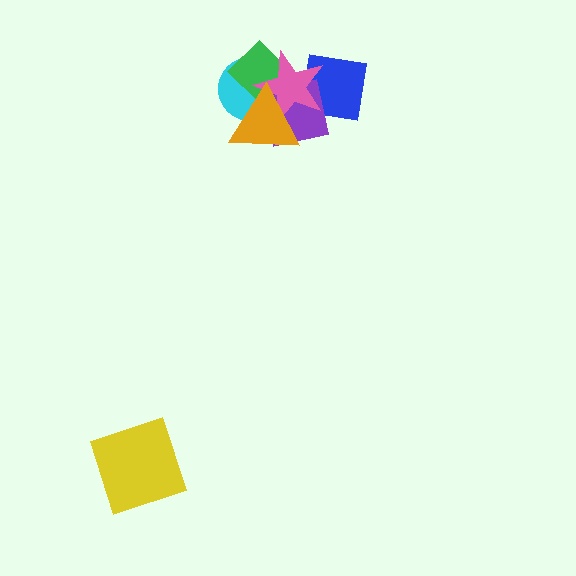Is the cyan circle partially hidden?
Yes, it is partially covered by another shape.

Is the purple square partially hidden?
Yes, it is partially covered by another shape.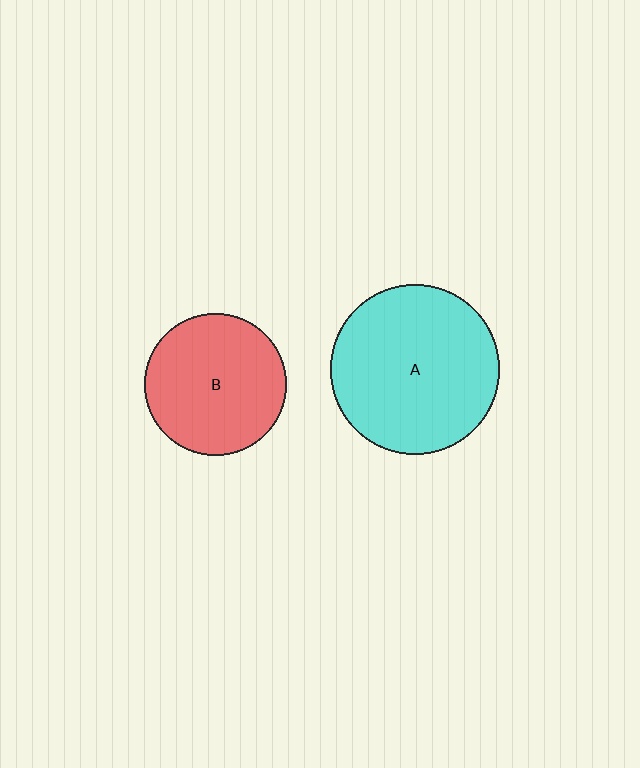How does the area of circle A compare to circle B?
Approximately 1.4 times.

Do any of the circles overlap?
No, none of the circles overlap.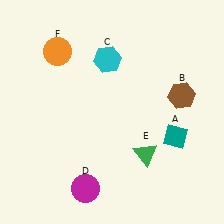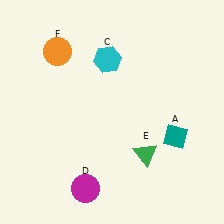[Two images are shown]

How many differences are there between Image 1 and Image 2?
There is 1 difference between the two images.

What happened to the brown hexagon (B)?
The brown hexagon (B) was removed in Image 2. It was in the top-right area of Image 1.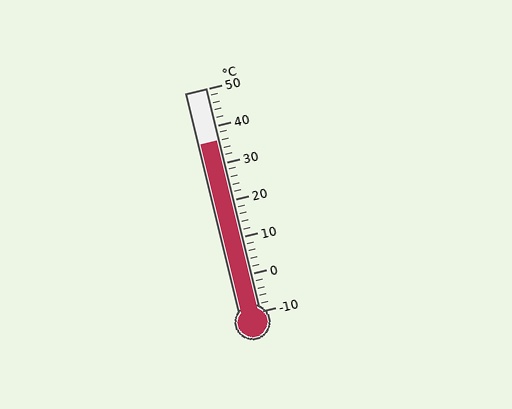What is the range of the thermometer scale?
The thermometer scale ranges from -10°C to 50°C.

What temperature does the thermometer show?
The thermometer shows approximately 36°C.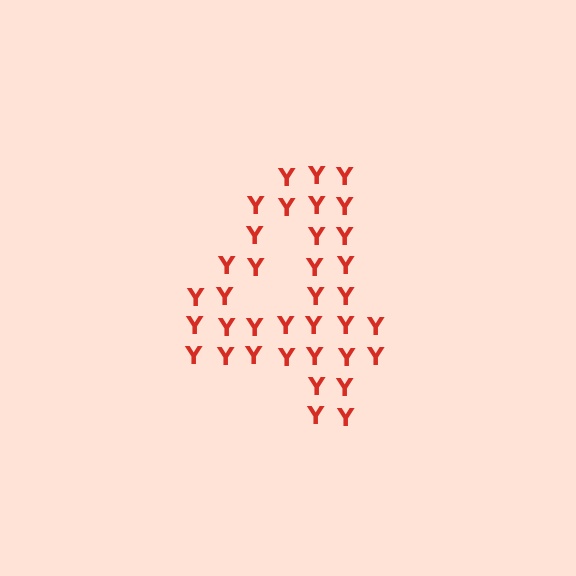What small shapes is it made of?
It is made of small letter Y's.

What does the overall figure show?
The overall figure shows the digit 4.